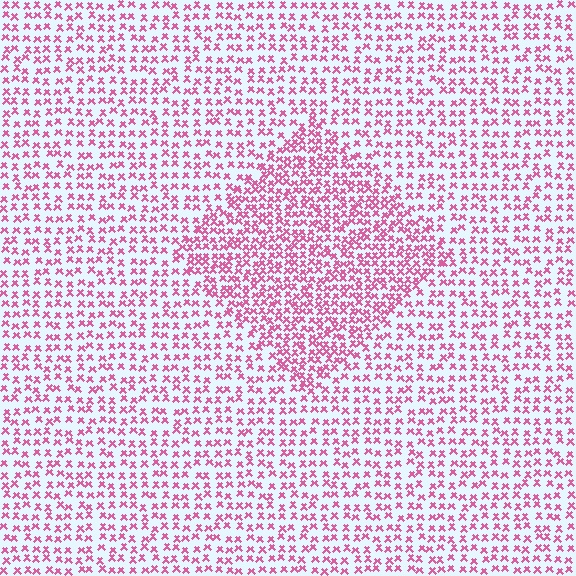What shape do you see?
I see a diamond.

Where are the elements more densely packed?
The elements are more densely packed inside the diamond boundary.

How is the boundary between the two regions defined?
The boundary is defined by a change in element density (approximately 1.7x ratio). All elements are the same color, size, and shape.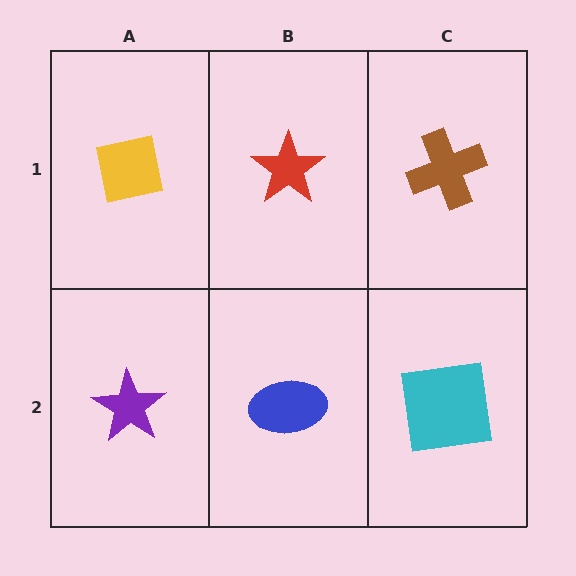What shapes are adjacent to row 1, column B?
A blue ellipse (row 2, column B), a yellow square (row 1, column A), a brown cross (row 1, column C).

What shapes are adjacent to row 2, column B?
A red star (row 1, column B), a purple star (row 2, column A), a cyan square (row 2, column C).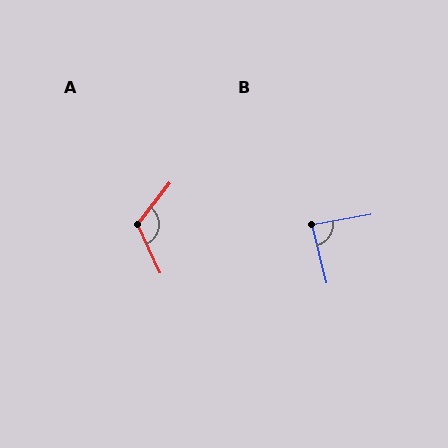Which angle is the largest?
A, at approximately 116 degrees.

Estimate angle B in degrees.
Approximately 86 degrees.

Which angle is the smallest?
B, at approximately 86 degrees.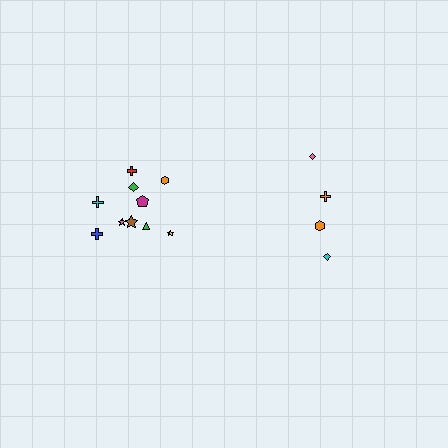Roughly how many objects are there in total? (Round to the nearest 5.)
Roughly 15 objects in total.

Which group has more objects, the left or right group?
The left group.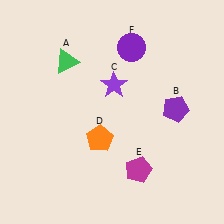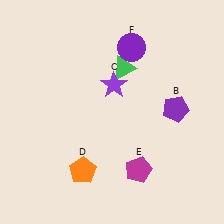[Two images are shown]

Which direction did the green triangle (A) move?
The green triangle (A) moved right.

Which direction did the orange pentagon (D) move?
The orange pentagon (D) moved down.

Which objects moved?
The objects that moved are: the green triangle (A), the orange pentagon (D).